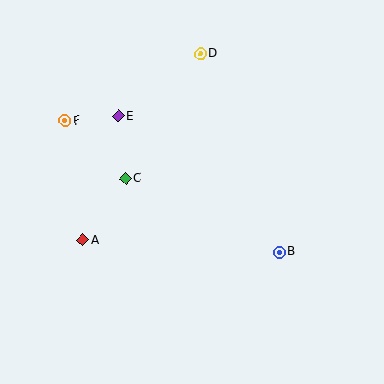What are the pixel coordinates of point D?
Point D is at (200, 54).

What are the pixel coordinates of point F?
Point F is at (65, 121).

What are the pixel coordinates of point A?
Point A is at (83, 240).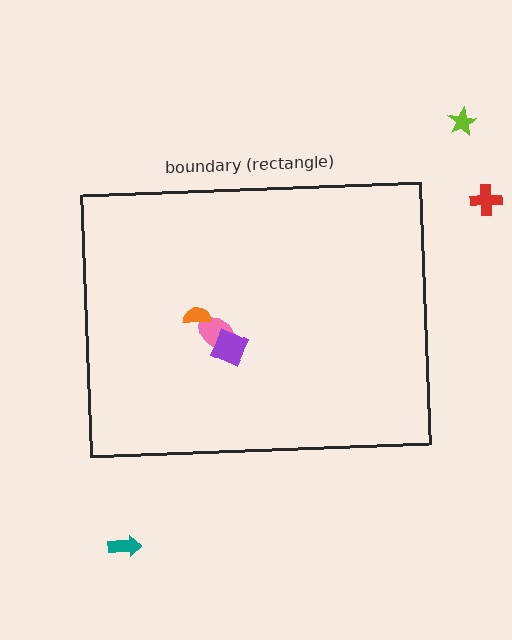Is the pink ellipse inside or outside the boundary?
Inside.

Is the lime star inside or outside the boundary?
Outside.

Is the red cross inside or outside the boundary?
Outside.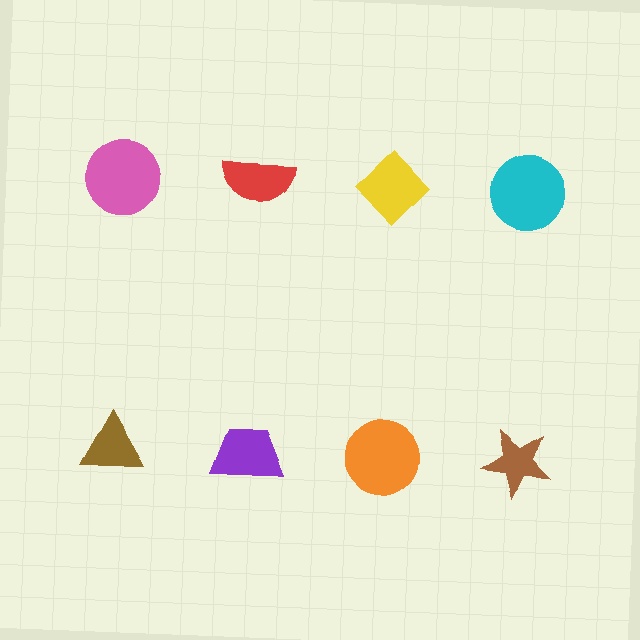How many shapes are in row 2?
4 shapes.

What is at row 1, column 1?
A pink circle.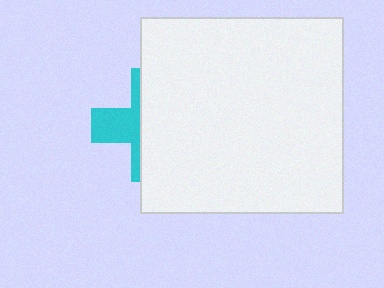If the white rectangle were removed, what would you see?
You would see the complete cyan cross.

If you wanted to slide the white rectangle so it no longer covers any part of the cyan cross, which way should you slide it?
Slide it right — that is the most direct way to separate the two shapes.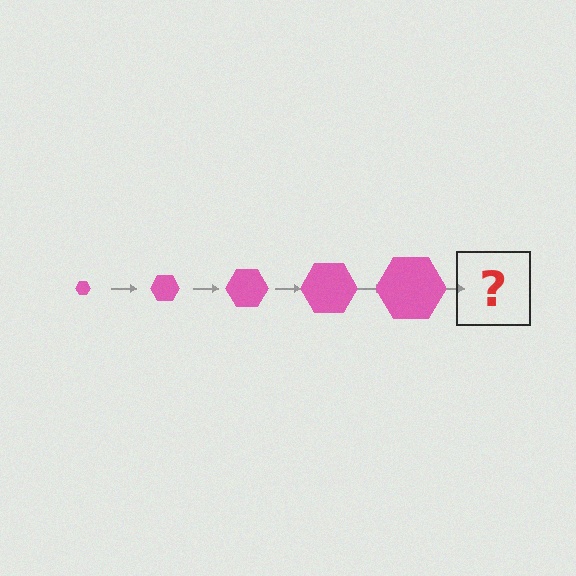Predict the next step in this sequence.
The next step is a pink hexagon, larger than the previous one.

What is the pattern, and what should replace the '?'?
The pattern is that the hexagon gets progressively larger each step. The '?' should be a pink hexagon, larger than the previous one.